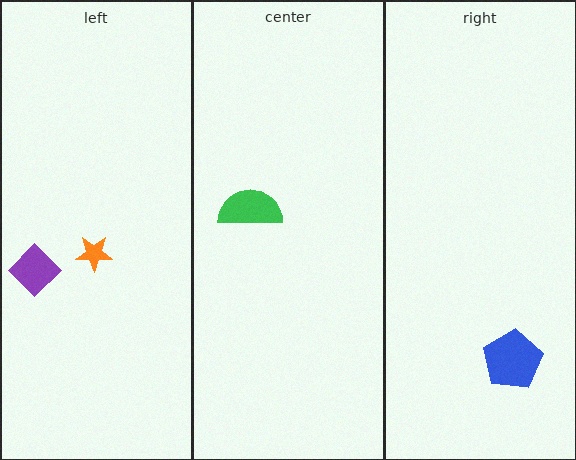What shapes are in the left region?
The purple diamond, the orange star.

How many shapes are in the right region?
1.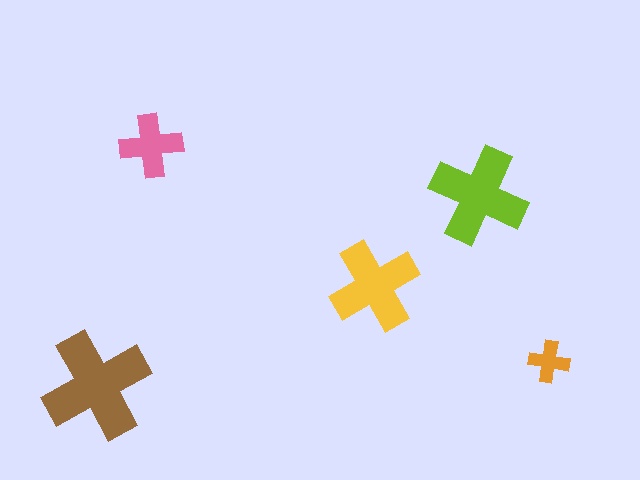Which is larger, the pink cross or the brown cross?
The brown one.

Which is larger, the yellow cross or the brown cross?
The brown one.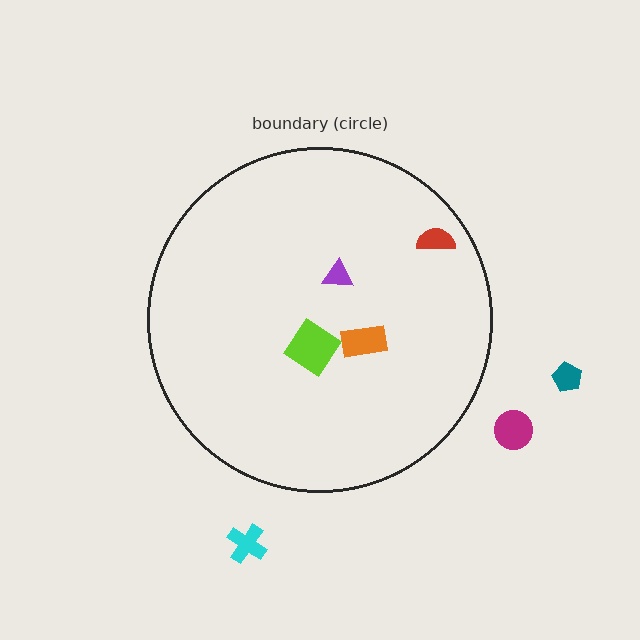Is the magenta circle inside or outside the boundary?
Outside.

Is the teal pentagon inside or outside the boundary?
Outside.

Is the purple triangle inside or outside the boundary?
Inside.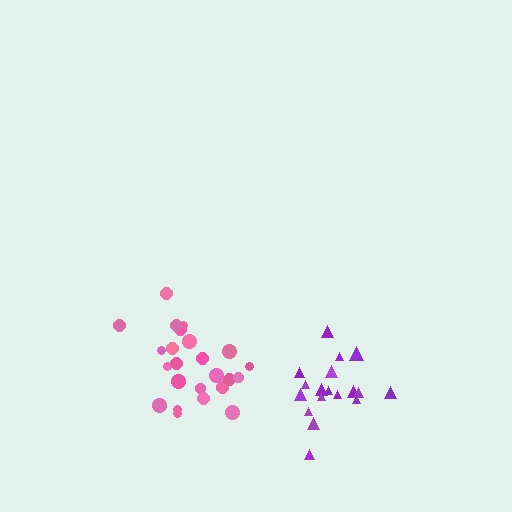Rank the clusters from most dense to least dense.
purple, pink.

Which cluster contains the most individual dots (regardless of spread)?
Pink (24).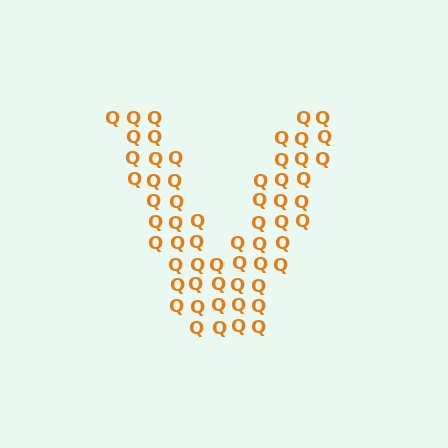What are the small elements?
The small elements are letter Q's.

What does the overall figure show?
The overall figure shows the letter V.